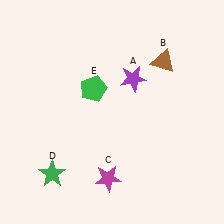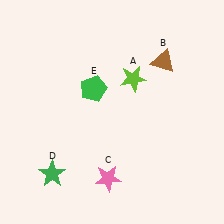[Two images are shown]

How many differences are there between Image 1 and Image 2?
There are 2 differences between the two images.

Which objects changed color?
A changed from purple to lime. C changed from magenta to pink.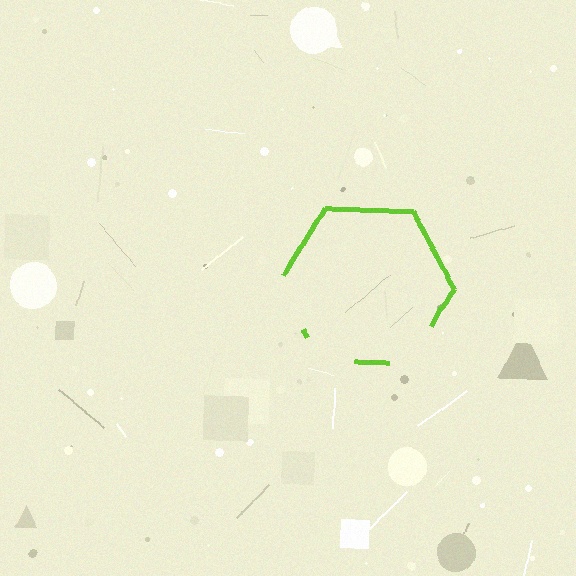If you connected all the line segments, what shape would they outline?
They would outline a hexagon.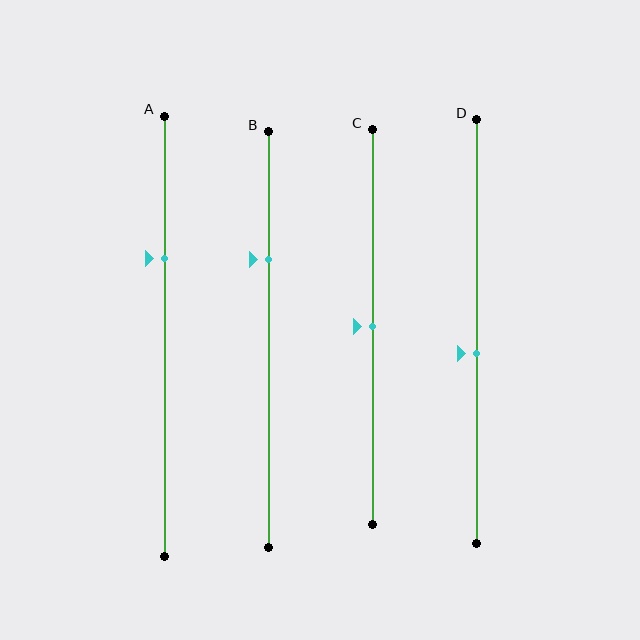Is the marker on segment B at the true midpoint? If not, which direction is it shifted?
No, the marker on segment B is shifted upward by about 19% of the segment length.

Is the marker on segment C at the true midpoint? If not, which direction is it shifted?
Yes, the marker on segment C is at the true midpoint.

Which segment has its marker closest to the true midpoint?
Segment C has its marker closest to the true midpoint.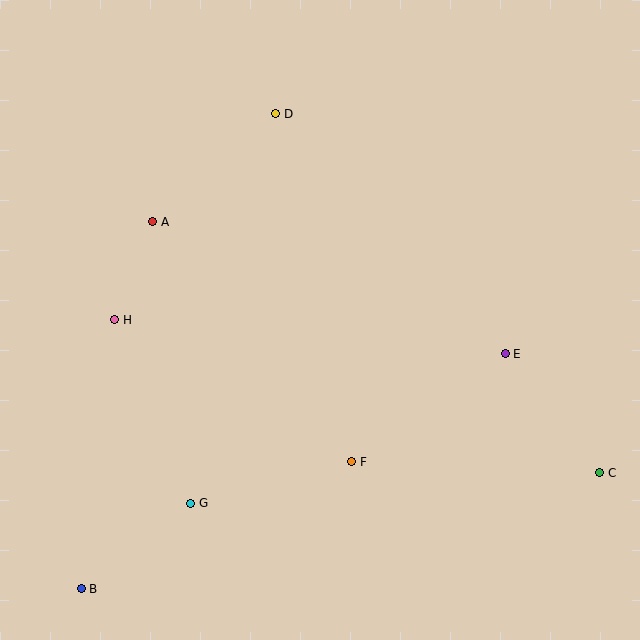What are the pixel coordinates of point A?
Point A is at (153, 222).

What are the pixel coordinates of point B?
Point B is at (81, 589).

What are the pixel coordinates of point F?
Point F is at (352, 462).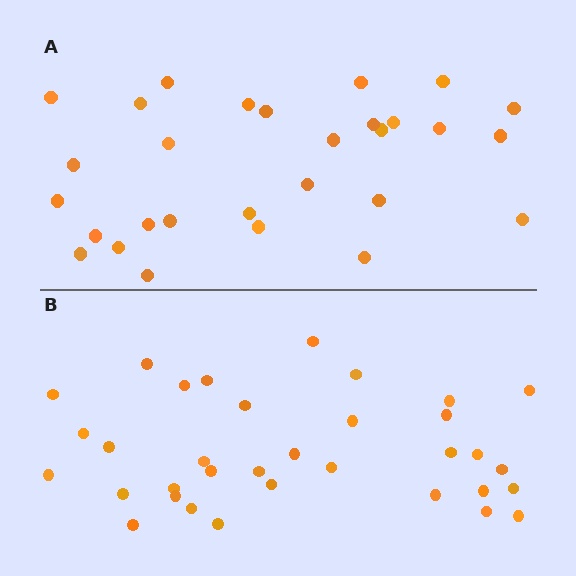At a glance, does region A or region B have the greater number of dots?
Region B (the bottom region) has more dots.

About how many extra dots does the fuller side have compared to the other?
Region B has about 5 more dots than region A.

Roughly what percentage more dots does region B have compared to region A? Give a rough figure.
About 15% more.